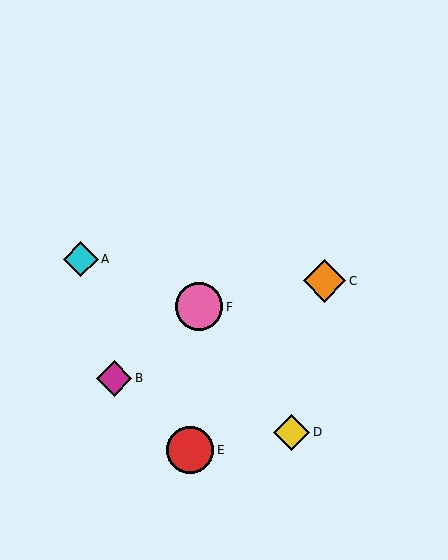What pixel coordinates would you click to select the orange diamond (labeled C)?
Click at (324, 281) to select the orange diamond C.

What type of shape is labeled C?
Shape C is an orange diamond.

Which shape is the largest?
The pink circle (labeled F) is the largest.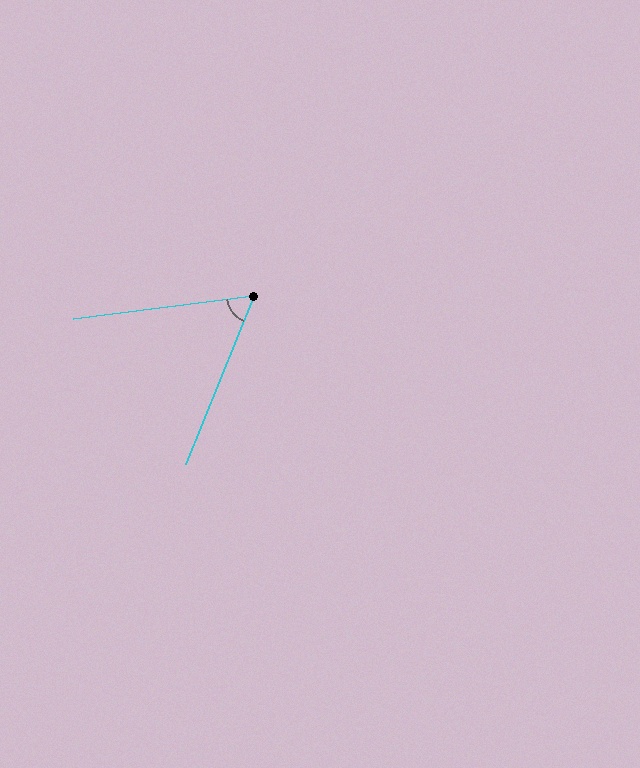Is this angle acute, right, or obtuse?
It is acute.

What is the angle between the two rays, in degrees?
Approximately 60 degrees.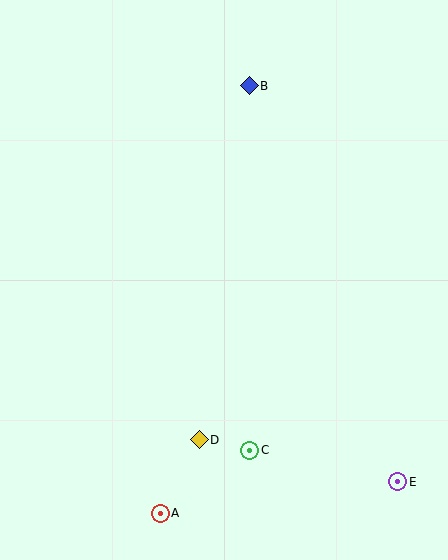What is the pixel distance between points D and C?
The distance between D and C is 52 pixels.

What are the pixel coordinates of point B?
Point B is at (249, 86).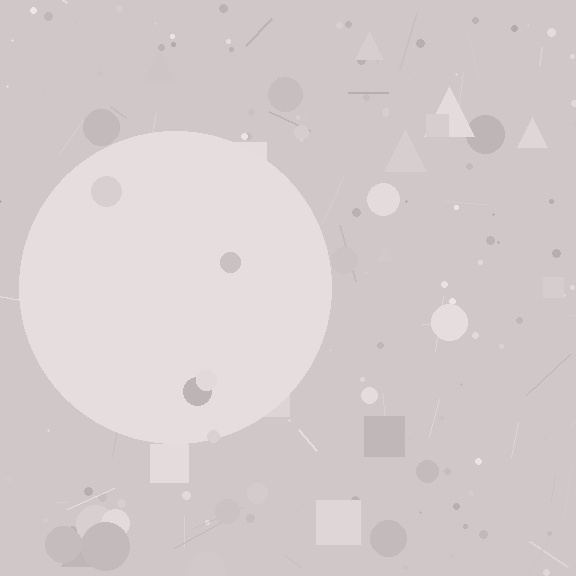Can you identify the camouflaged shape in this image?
The camouflaged shape is a circle.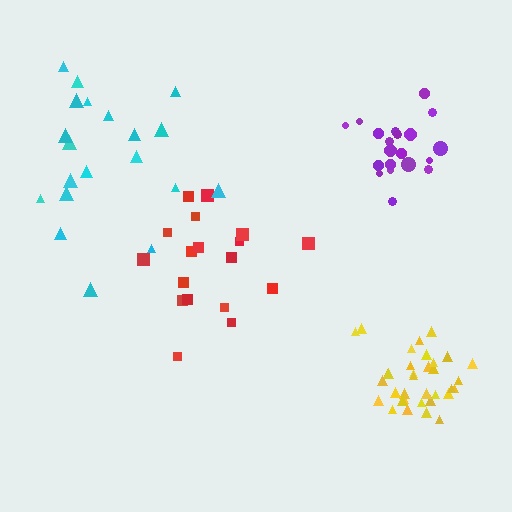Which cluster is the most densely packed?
Yellow.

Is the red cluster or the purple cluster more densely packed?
Purple.